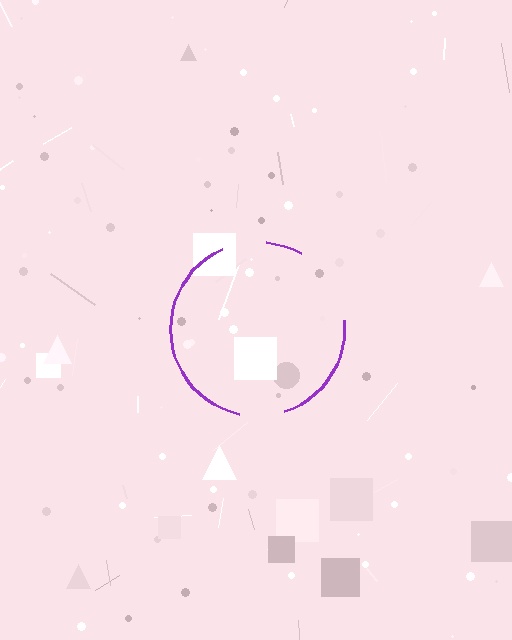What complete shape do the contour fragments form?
The contour fragments form a circle.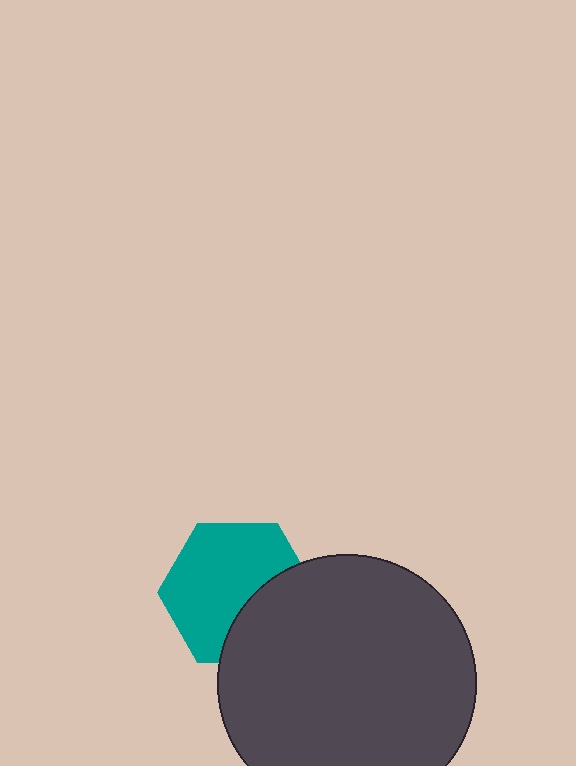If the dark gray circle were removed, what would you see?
You would see the complete teal hexagon.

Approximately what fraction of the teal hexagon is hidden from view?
Roughly 34% of the teal hexagon is hidden behind the dark gray circle.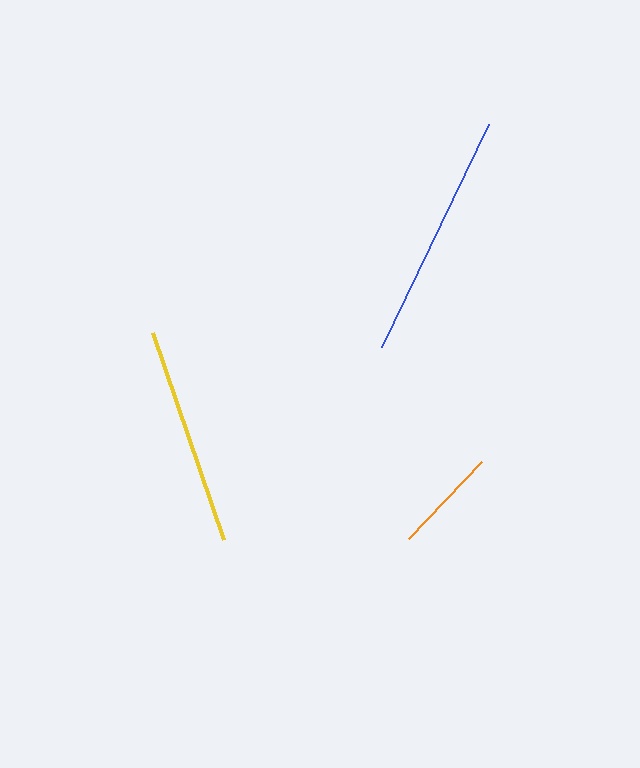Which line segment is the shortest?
The orange line is the shortest at approximately 107 pixels.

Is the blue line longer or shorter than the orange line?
The blue line is longer than the orange line.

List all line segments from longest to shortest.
From longest to shortest: blue, yellow, orange.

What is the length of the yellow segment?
The yellow segment is approximately 219 pixels long.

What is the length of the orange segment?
The orange segment is approximately 107 pixels long.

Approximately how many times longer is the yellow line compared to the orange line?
The yellow line is approximately 2.1 times the length of the orange line.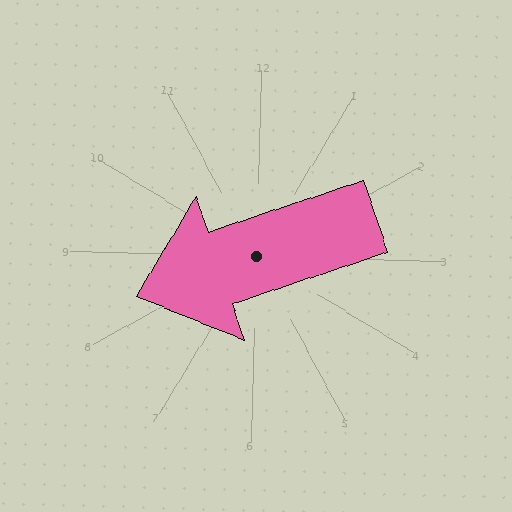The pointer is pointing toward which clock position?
Roughly 8 o'clock.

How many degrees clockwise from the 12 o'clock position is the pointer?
Approximately 250 degrees.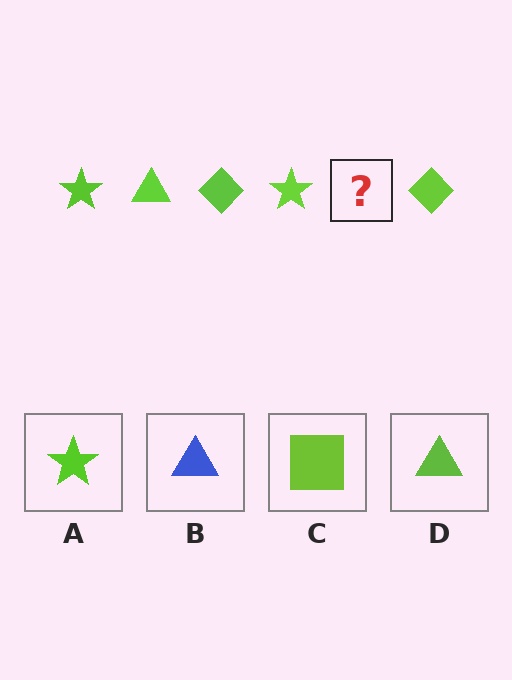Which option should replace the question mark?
Option D.